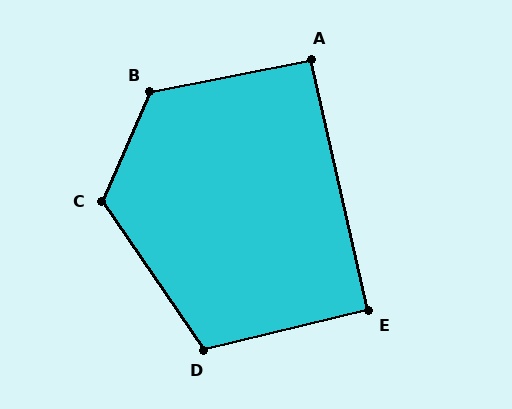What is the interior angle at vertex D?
Approximately 111 degrees (obtuse).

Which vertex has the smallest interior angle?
E, at approximately 91 degrees.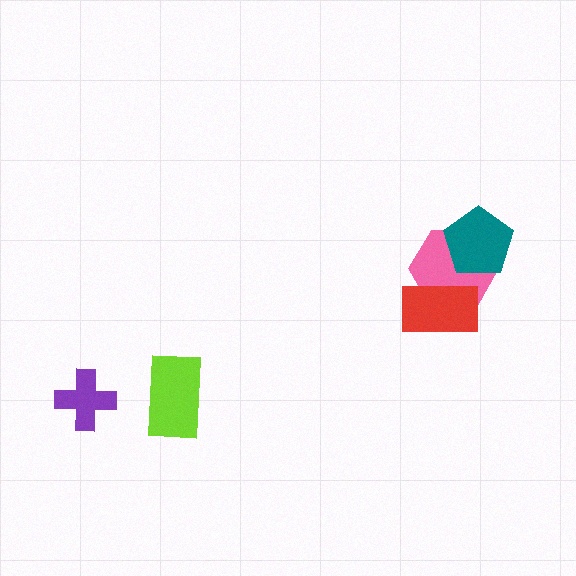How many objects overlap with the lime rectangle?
0 objects overlap with the lime rectangle.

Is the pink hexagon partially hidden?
Yes, it is partially covered by another shape.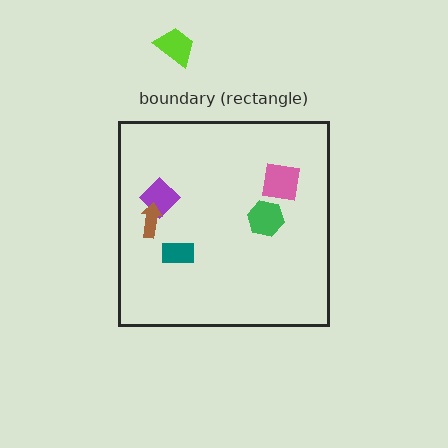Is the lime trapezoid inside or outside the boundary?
Outside.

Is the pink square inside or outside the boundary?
Inside.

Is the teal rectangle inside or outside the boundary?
Inside.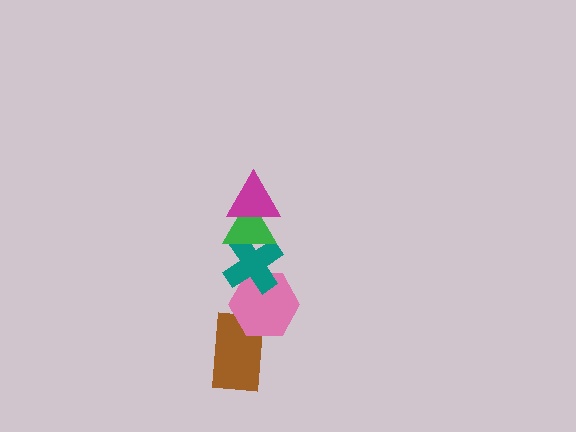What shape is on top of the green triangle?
The magenta triangle is on top of the green triangle.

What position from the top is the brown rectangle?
The brown rectangle is 5th from the top.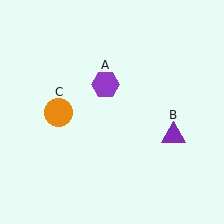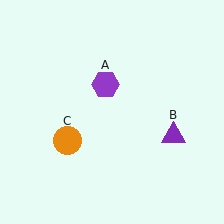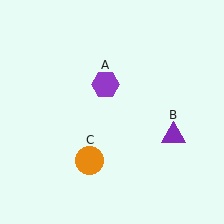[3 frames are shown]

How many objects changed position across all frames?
1 object changed position: orange circle (object C).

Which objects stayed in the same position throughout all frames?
Purple hexagon (object A) and purple triangle (object B) remained stationary.